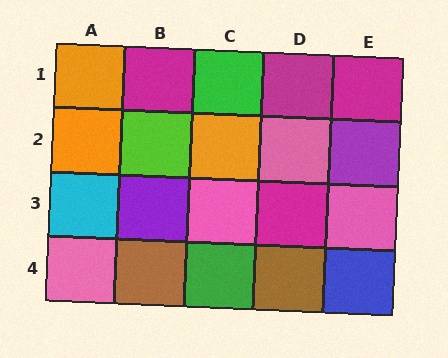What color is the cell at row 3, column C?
Pink.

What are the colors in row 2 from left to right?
Orange, lime, orange, pink, purple.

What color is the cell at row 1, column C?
Green.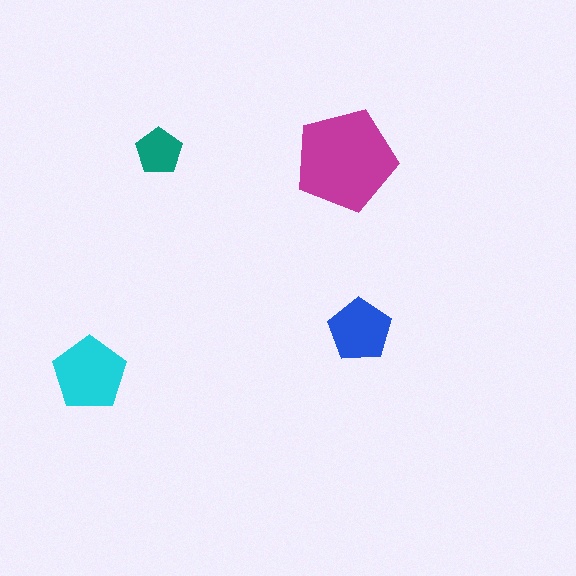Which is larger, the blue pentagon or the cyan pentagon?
The cyan one.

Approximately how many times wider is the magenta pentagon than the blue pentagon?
About 1.5 times wider.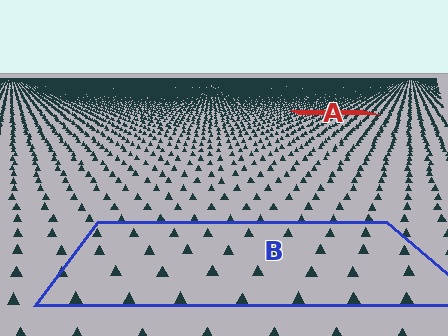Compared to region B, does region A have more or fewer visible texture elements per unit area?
Region A has more texture elements per unit area — they are packed more densely because it is farther away.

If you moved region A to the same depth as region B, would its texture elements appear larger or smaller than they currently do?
They would appear larger. At a closer depth, the same texture elements are projected at a bigger on-screen size.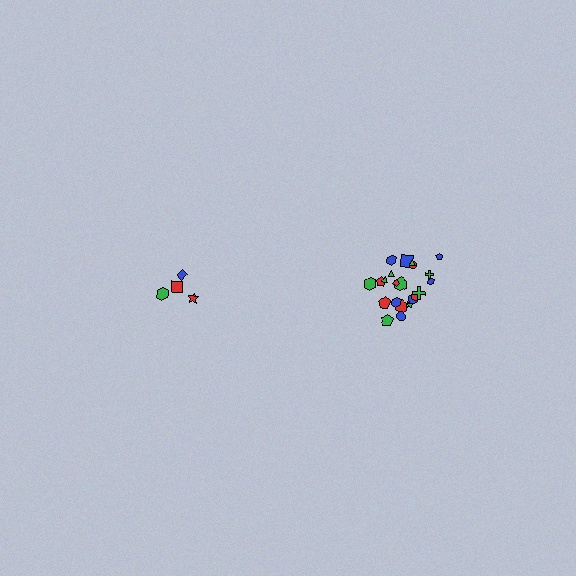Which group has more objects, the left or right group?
The right group.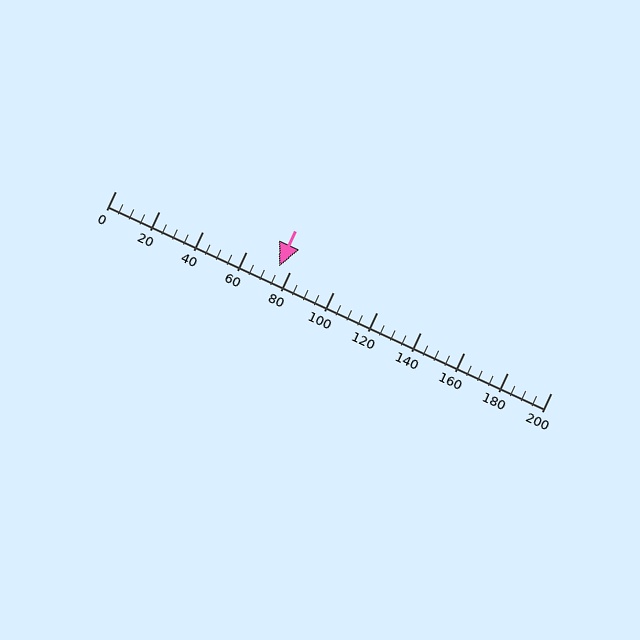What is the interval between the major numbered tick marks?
The major tick marks are spaced 20 units apart.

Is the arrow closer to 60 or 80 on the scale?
The arrow is closer to 80.